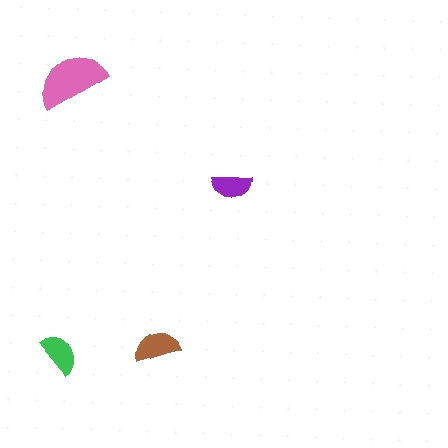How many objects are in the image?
There are 4 objects in the image.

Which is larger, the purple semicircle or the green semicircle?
The green one.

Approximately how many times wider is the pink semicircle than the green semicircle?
About 1.5 times wider.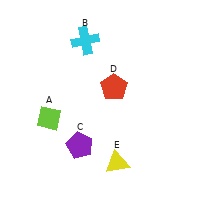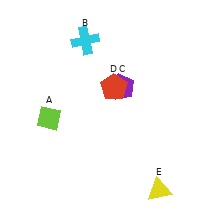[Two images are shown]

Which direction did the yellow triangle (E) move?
The yellow triangle (E) moved right.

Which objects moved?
The objects that moved are: the purple pentagon (C), the yellow triangle (E).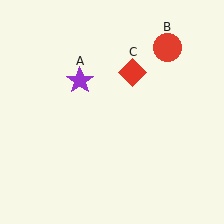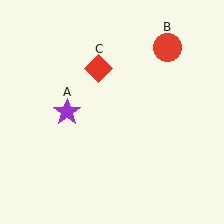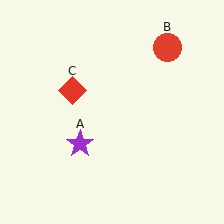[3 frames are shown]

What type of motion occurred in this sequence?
The purple star (object A), red diamond (object C) rotated counterclockwise around the center of the scene.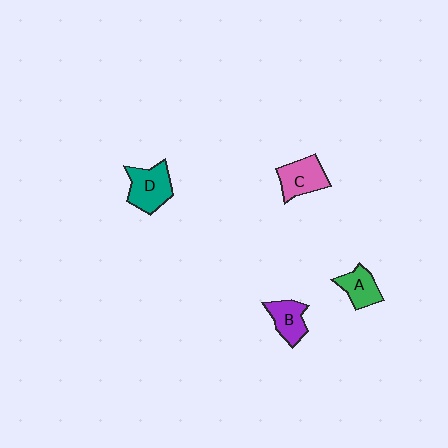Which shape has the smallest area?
Shape A (green).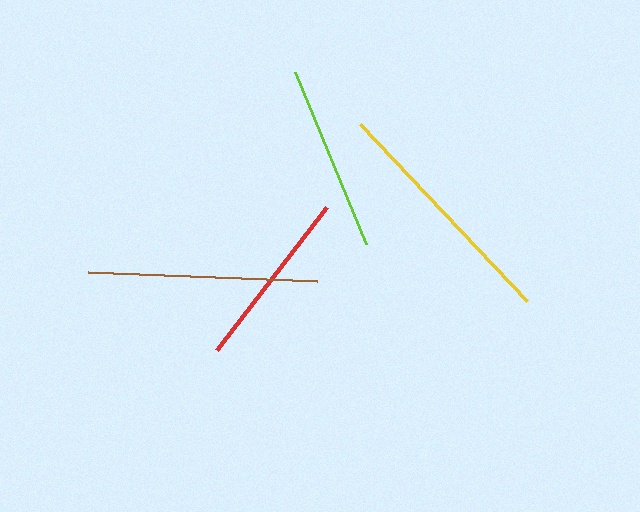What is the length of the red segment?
The red segment is approximately 181 pixels long.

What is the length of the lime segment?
The lime segment is approximately 186 pixels long.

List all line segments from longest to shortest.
From longest to shortest: yellow, brown, lime, red.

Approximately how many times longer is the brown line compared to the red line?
The brown line is approximately 1.3 times the length of the red line.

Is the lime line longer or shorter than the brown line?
The brown line is longer than the lime line.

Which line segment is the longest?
The yellow line is the longest at approximately 243 pixels.